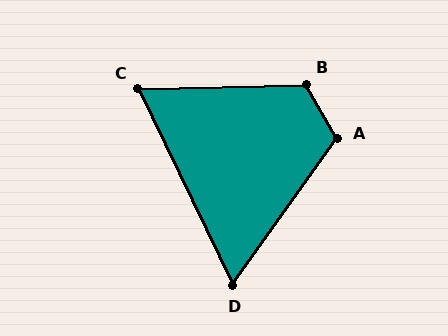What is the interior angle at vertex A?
Approximately 114 degrees (obtuse).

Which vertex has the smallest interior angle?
D, at approximately 62 degrees.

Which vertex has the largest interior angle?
B, at approximately 118 degrees.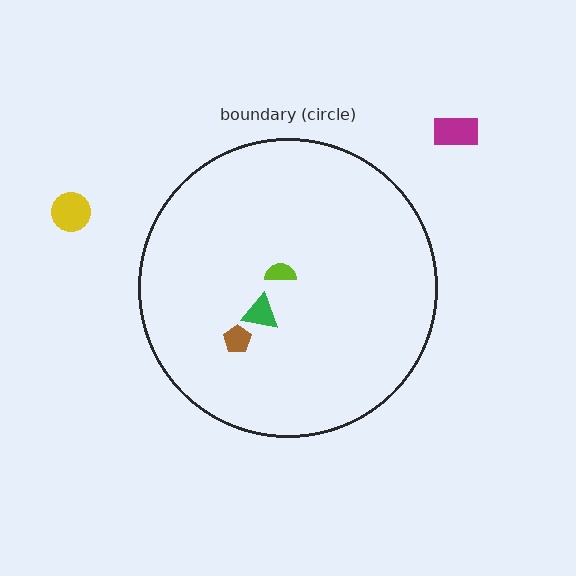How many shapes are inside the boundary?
3 inside, 2 outside.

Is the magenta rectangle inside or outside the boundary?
Outside.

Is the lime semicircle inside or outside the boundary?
Inside.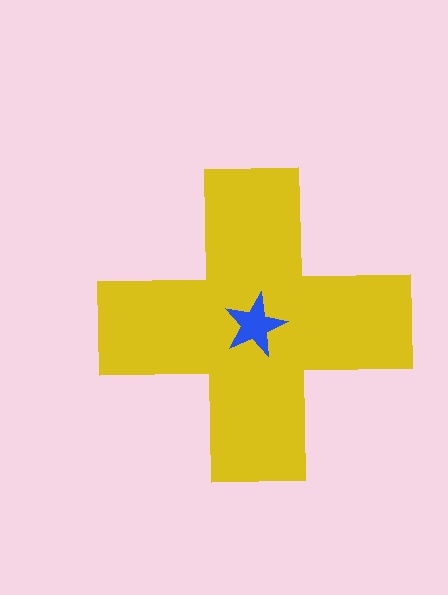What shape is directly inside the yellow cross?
The blue star.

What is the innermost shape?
The blue star.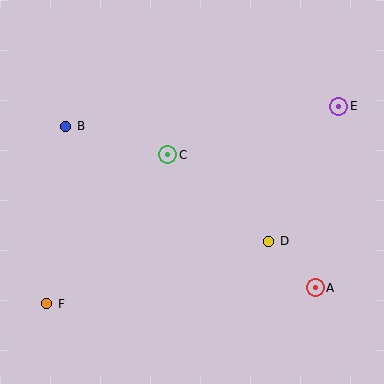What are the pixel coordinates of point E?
Point E is at (339, 106).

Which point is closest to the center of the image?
Point C at (168, 155) is closest to the center.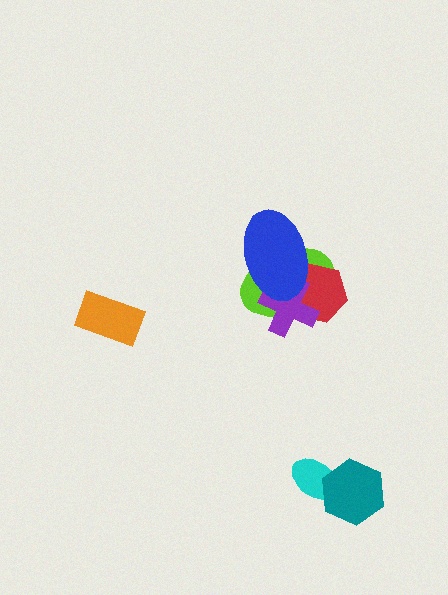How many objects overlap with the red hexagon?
3 objects overlap with the red hexagon.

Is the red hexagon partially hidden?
Yes, it is partially covered by another shape.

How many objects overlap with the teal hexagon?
1 object overlaps with the teal hexagon.